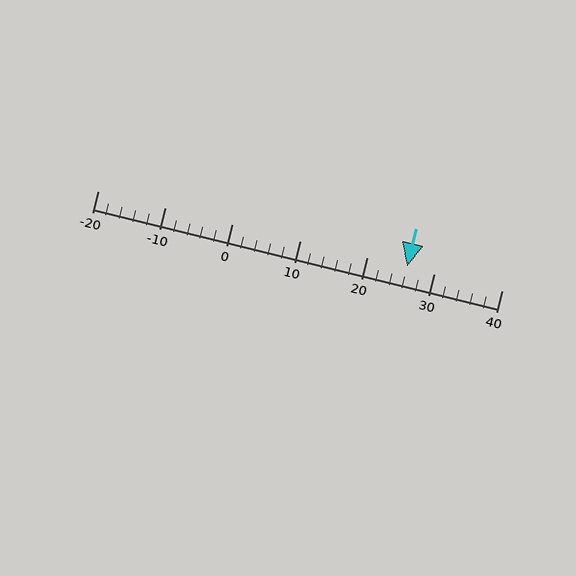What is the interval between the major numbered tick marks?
The major tick marks are spaced 10 units apart.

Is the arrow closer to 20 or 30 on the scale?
The arrow is closer to 30.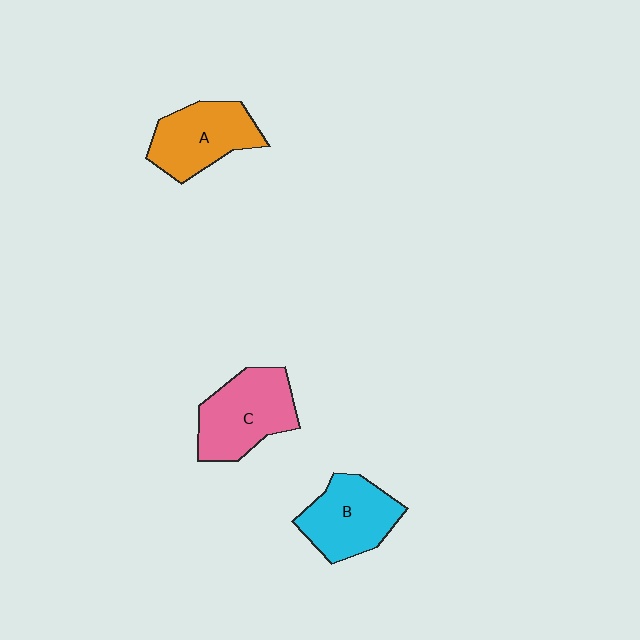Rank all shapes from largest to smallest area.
From largest to smallest: C (pink), A (orange), B (cyan).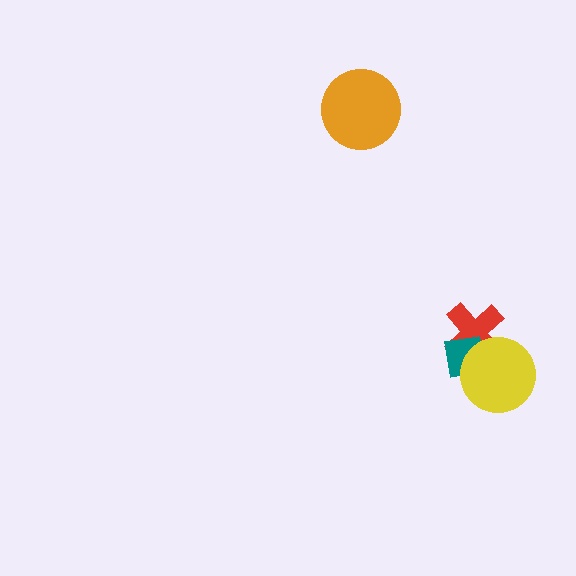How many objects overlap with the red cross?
2 objects overlap with the red cross.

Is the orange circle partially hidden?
No, no other shape covers it.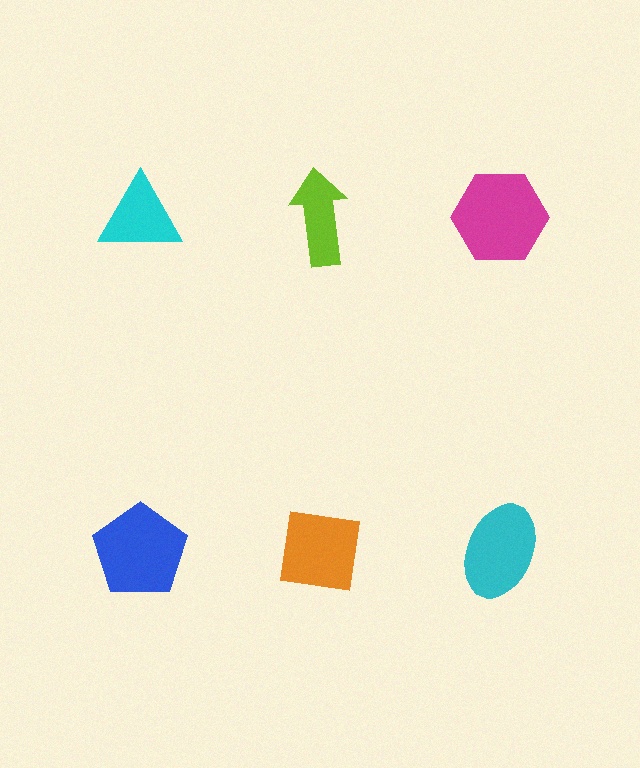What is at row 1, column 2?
A lime arrow.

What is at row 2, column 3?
A cyan ellipse.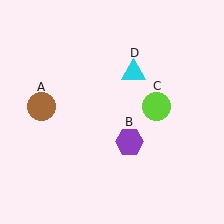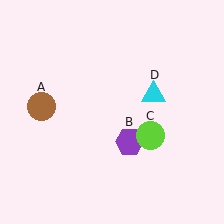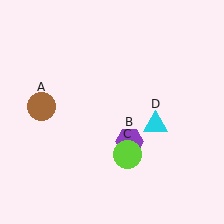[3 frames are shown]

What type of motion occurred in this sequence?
The lime circle (object C), cyan triangle (object D) rotated clockwise around the center of the scene.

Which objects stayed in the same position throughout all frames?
Brown circle (object A) and purple hexagon (object B) remained stationary.